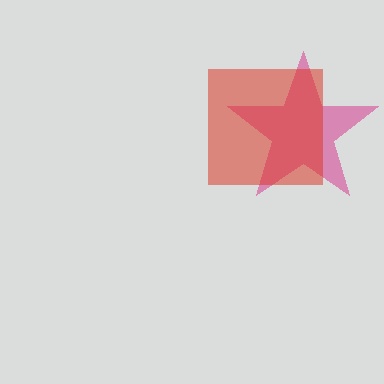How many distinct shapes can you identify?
There are 2 distinct shapes: a magenta star, a red square.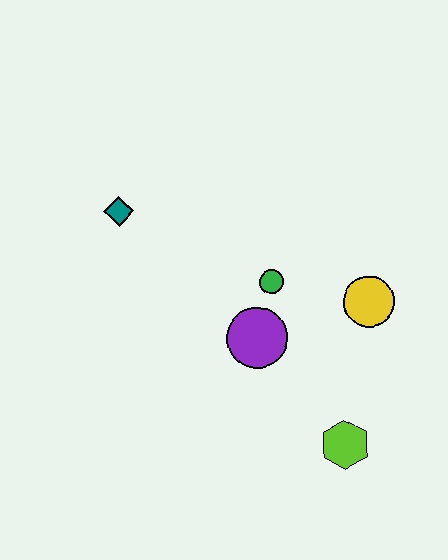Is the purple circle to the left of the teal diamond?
No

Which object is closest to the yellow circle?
The green circle is closest to the yellow circle.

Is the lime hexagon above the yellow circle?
No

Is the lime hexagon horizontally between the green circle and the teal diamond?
No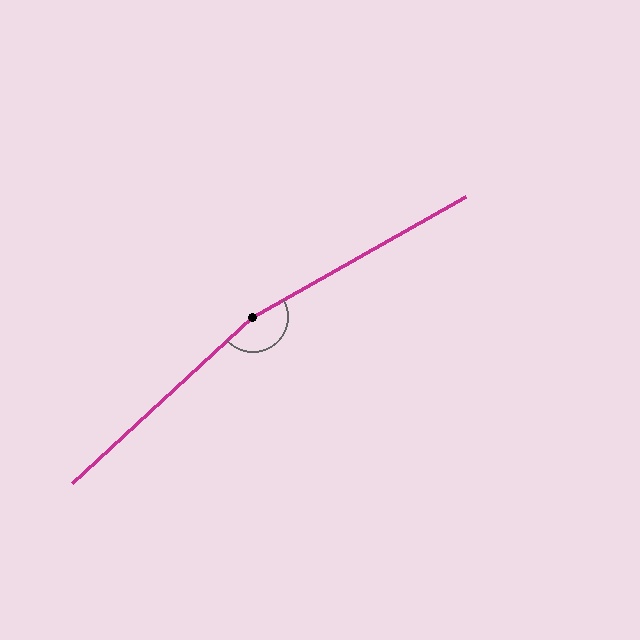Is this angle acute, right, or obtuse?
It is obtuse.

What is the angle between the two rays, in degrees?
Approximately 167 degrees.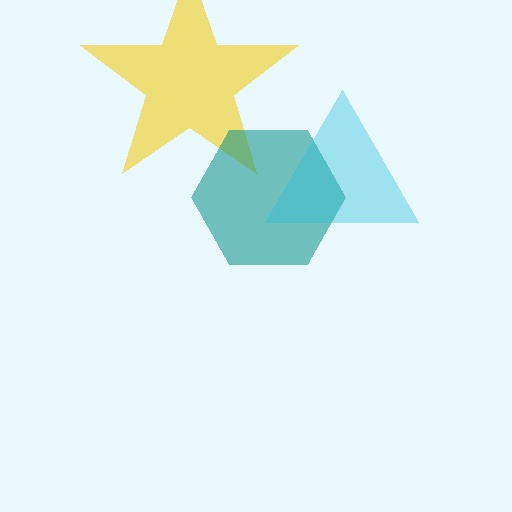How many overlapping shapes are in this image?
There are 3 overlapping shapes in the image.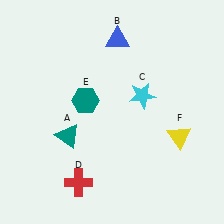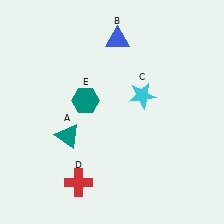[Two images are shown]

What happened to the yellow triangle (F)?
The yellow triangle (F) was removed in Image 2. It was in the bottom-right area of Image 1.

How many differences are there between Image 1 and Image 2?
There is 1 difference between the two images.